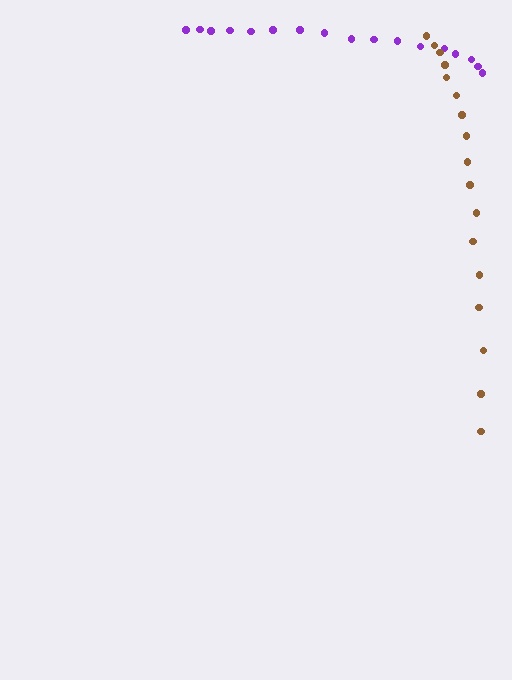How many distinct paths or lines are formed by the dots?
There are 2 distinct paths.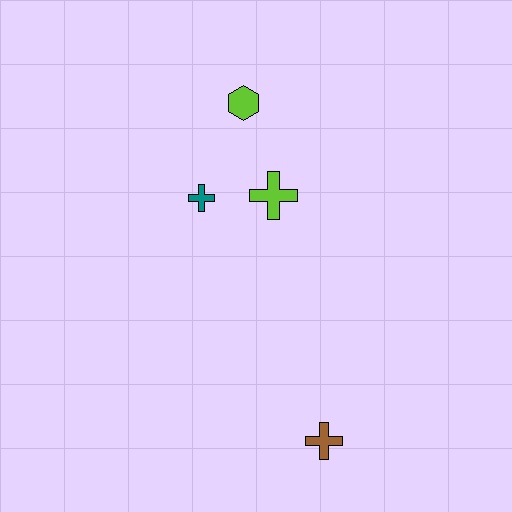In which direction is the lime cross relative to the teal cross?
The lime cross is to the right of the teal cross.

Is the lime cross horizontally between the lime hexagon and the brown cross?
Yes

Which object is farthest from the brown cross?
The lime hexagon is farthest from the brown cross.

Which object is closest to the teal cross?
The lime cross is closest to the teal cross.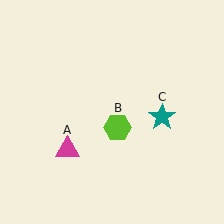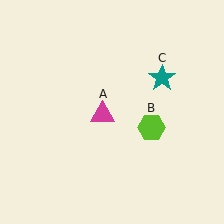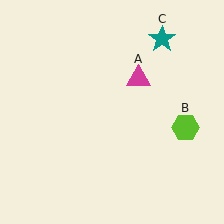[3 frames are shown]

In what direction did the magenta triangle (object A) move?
The magenta triangle (object A) moved up and to the right.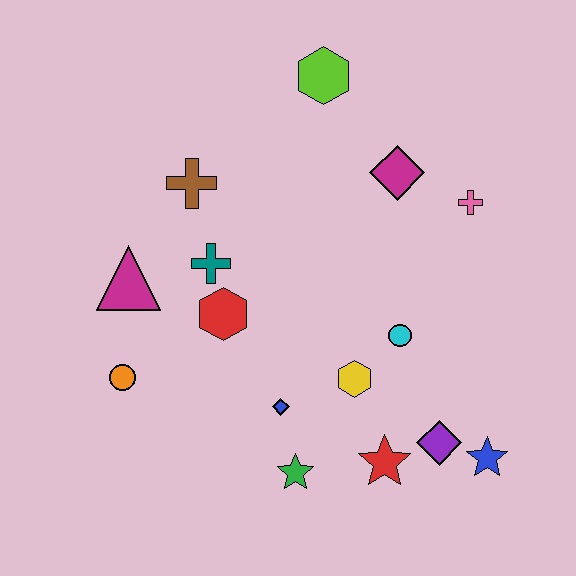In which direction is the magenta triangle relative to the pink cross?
The magenta triangle is to the left of the pink cross.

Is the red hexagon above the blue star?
Yes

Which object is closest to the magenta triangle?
The teal cross is closest to the magenta triangle.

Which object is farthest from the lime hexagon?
The blue star is farthest from the lime hexagon.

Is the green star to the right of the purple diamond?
No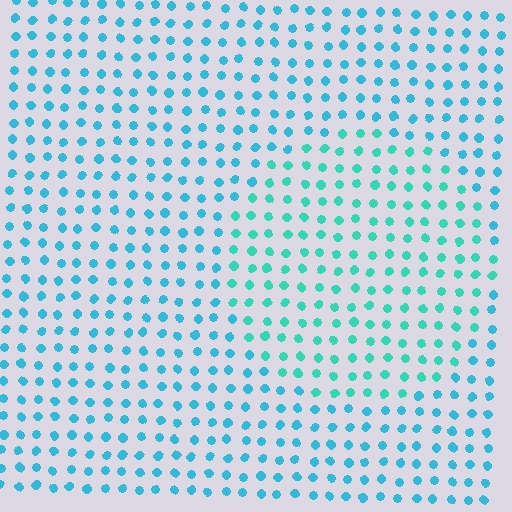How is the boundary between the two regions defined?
The boundary is defined purely by a slight shift in hue (about 24 degrees). Spacing, size, and orientation are identical on both sides.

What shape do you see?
I see a circle.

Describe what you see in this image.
The image is filled with small cyan elements in a uniform arrangement. A circle-shaped region is visible where the elements are tinted to a slightly different hue, forming a subtle color boundary.